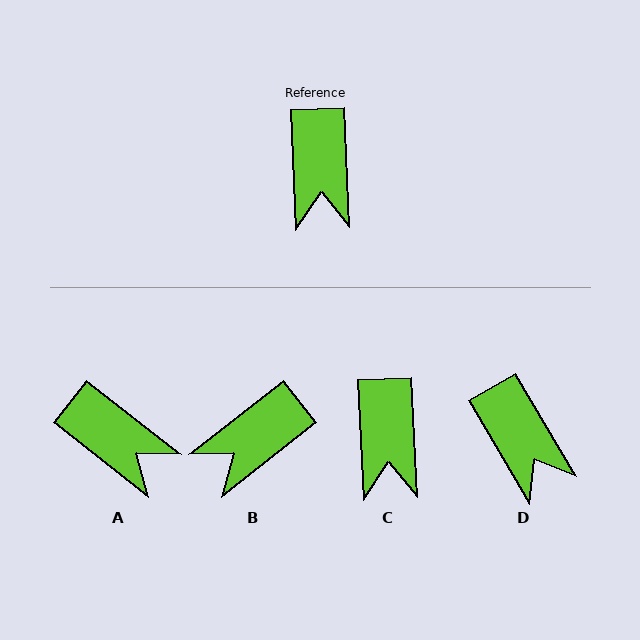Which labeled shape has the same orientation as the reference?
C.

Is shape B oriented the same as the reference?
No, it is off by about 54 degrees.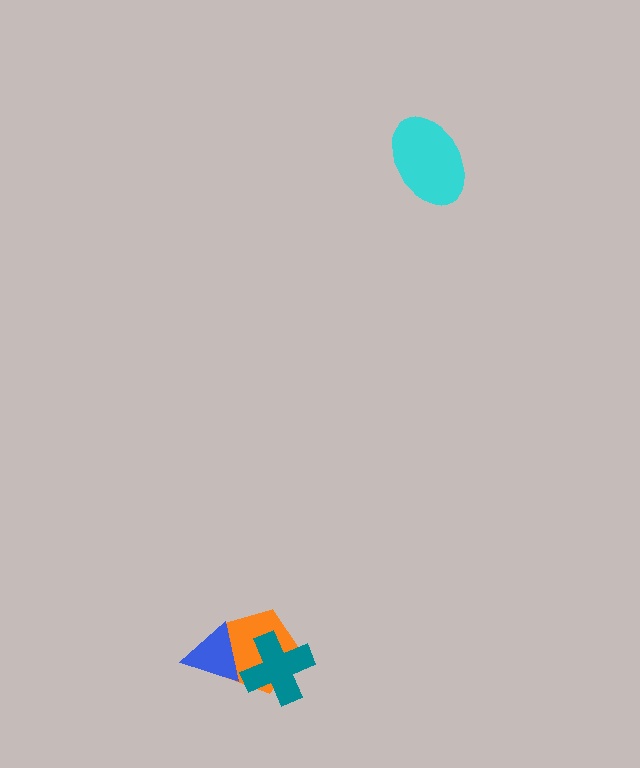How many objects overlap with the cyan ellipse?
0 objects overlap with the cyan ellipse.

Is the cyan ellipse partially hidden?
No, no other shape covers it.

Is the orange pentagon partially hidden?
Yes, it is partially covered by another shape.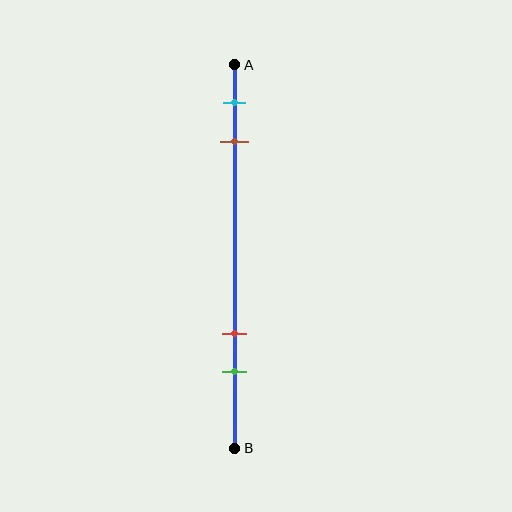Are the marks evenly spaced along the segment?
No, the marks are not evenly spaced.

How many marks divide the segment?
There are 4 marks dividing the segment.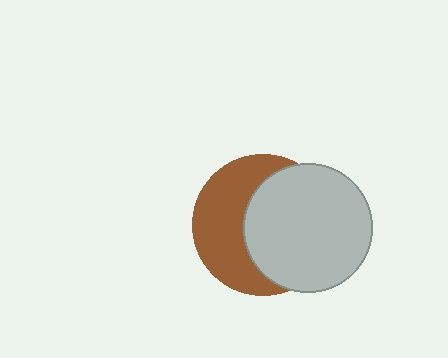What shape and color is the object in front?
The object in front is a light gray circle.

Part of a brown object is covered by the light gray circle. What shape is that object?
It is a circle.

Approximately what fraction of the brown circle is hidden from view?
Roughly 53% of the brown circle is hidden behind the light gray circle.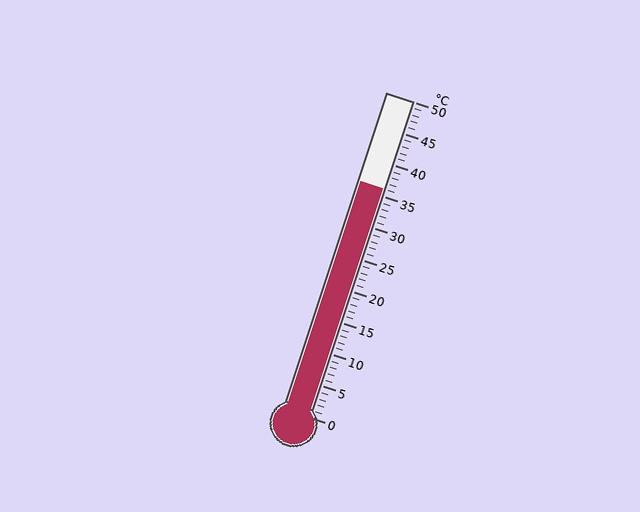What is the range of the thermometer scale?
The thermometer scale ranges from 0°C to 50°C.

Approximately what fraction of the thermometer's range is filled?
The thermometer is filled to approximately 70% of its range.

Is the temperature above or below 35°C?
The temperature is above 35°C.